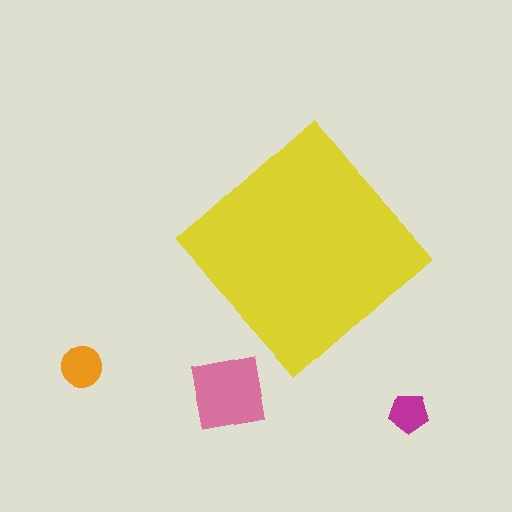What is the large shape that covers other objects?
A yellow diamond.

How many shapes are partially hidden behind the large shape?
0 shapes are partially hidden.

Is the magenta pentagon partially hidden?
No, the magenta pentagon is fully visible.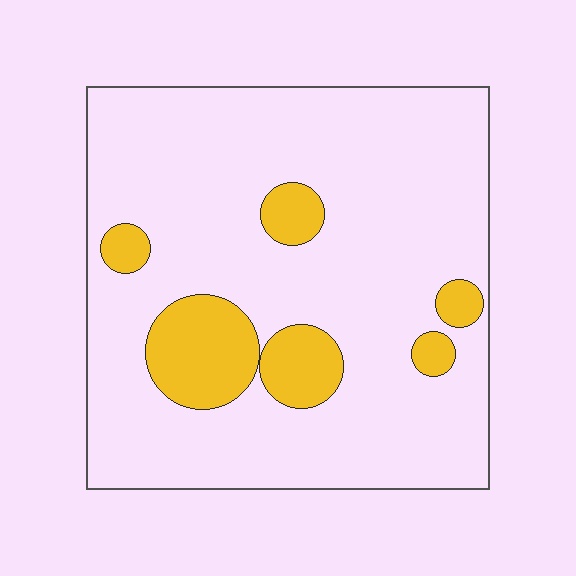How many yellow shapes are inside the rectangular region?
6.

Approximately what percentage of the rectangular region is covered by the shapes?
Approximately 15%.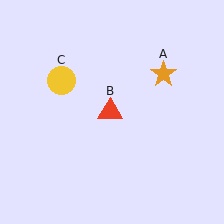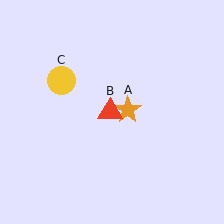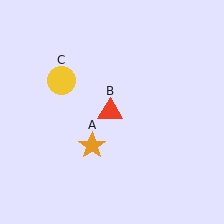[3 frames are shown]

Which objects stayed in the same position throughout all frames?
Red triangle (object B) and yellow circle (object C) remained stationary.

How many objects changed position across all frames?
1 object changed position: orange star (object A).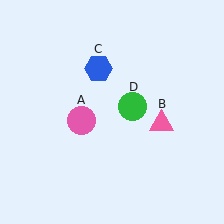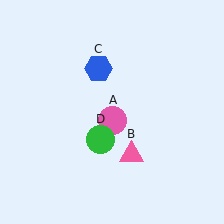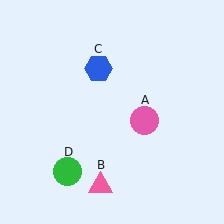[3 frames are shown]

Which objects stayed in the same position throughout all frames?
Blue hexagon (object C) remained stationary.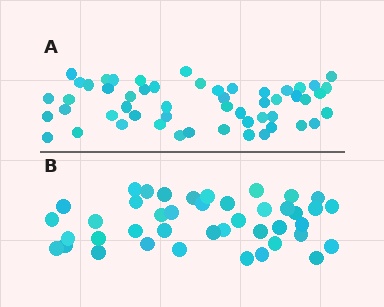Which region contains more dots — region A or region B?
Region A (the top region) has more dots.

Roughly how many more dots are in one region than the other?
Region A has roughly 12 or so more dots than region B.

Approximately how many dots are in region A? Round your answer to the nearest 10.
About 50 dots. (The exact count is 53, which rounds to 50.)